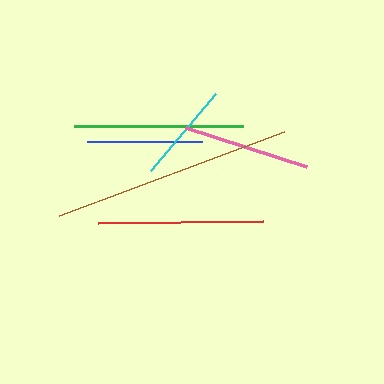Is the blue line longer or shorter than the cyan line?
The blue line is longer than the cyan line.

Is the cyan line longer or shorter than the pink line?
The pink line is longer than the cyan line.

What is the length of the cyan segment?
The cyan segment is approximately 101 pixels long.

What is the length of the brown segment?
The brown segment is approximately 241 pixels long.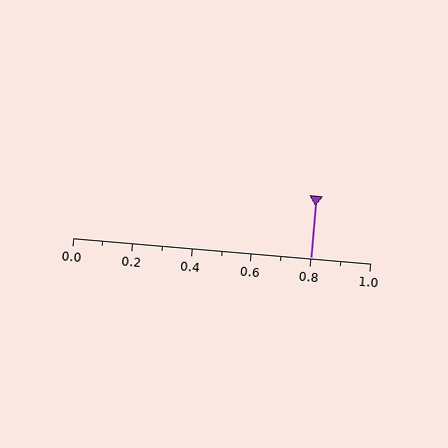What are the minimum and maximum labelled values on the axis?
The axis runs from 0.0 to 1.0.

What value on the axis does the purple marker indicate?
The marker indicates approximately 0.8.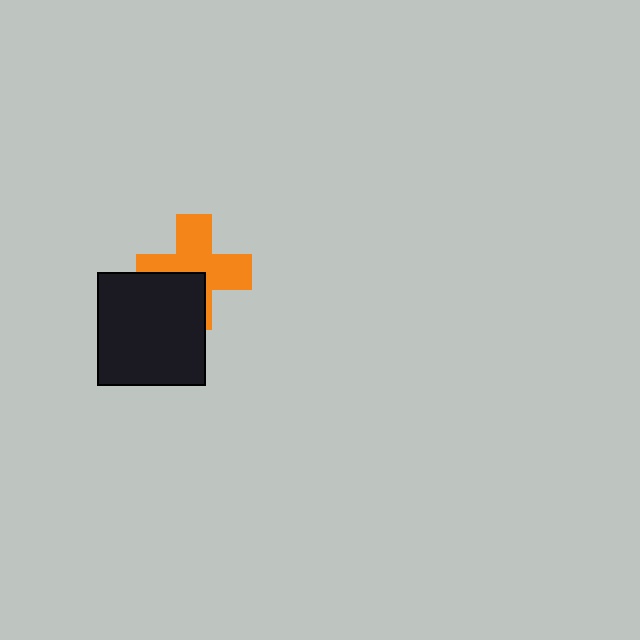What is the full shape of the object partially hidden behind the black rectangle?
The partially hidden object is an orange cross.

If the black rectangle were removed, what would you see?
You would see the complete orange cross.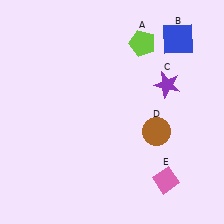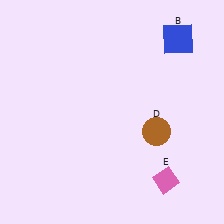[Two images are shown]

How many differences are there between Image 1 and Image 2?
There are 2 differences between the two images.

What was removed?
The lime pentagon (A), the purple star (C) were removed in Image 2.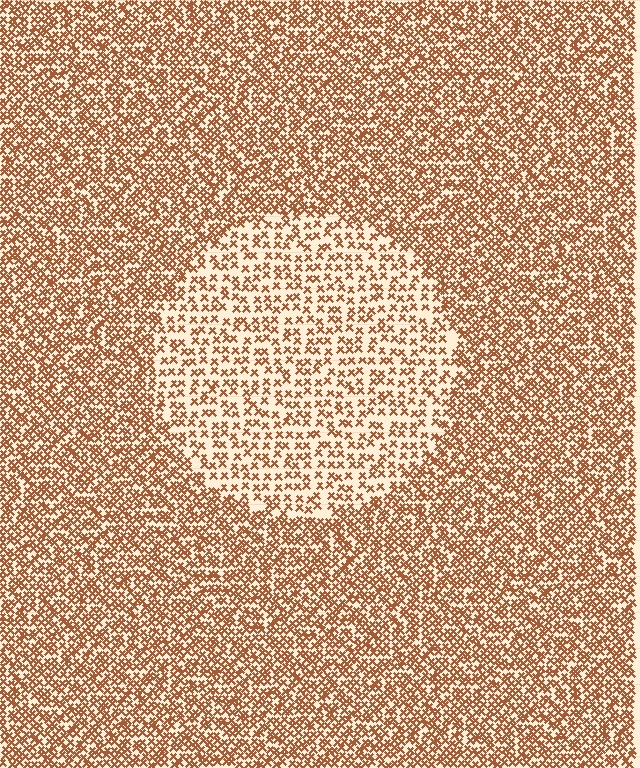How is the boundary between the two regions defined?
The boundary is defined by a change in element density (approximately 2.0x ratio). All elements are the same color, size, and shape.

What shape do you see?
I see a circle.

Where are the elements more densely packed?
The elements are more densely packed outside the circle boundary.